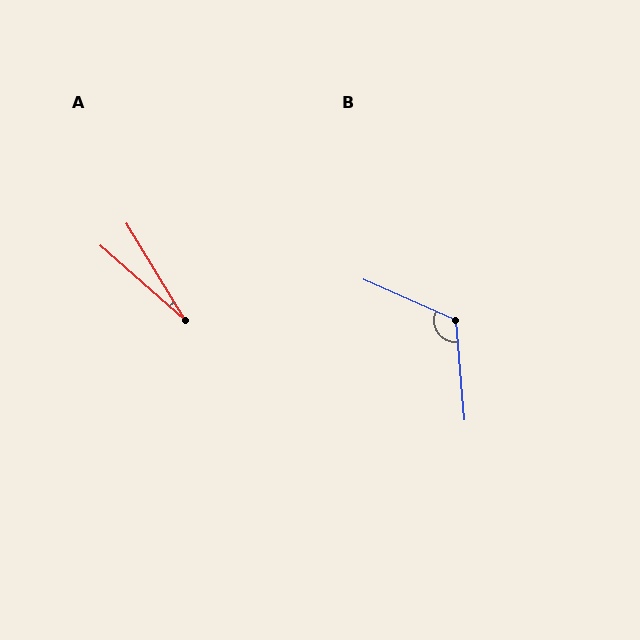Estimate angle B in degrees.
Approximately 119 degrees.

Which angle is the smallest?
A, at approximately 17 degrees.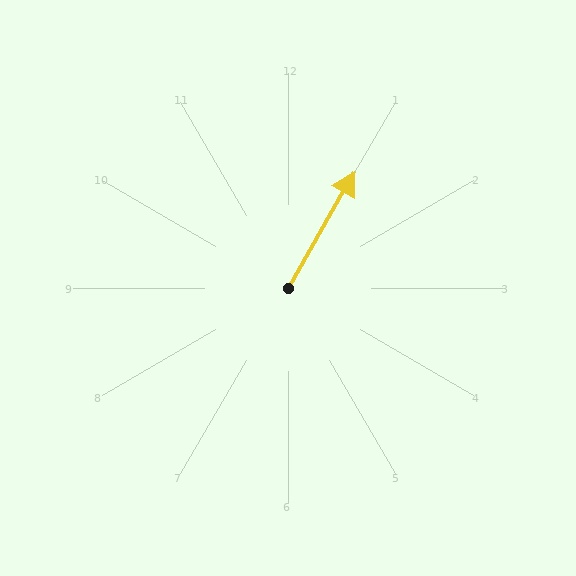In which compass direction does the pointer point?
Northeast.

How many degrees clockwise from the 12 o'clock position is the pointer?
Approximately 30 degrees.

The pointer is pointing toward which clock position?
Roughly 1 o'clock.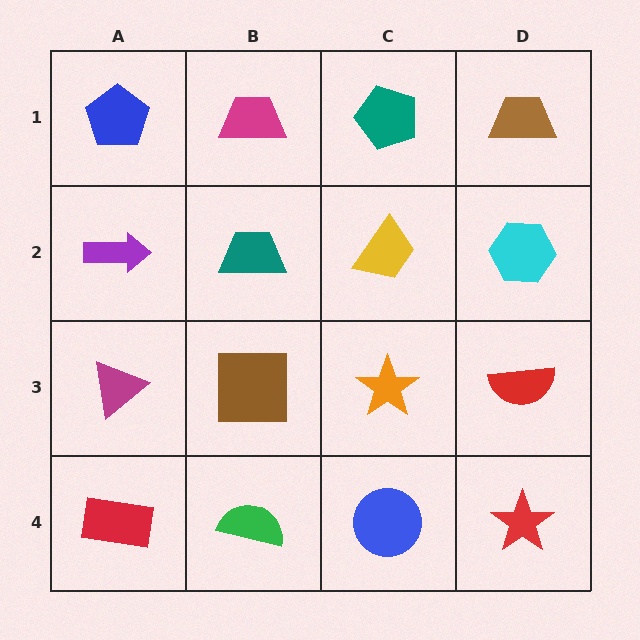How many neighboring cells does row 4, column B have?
3.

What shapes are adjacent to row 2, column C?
A teal pentagon (row 1, column C), an orange star (row 3, column C), a teal trapezoid (row 2, column B), a cyan hexagon (row 2, column D).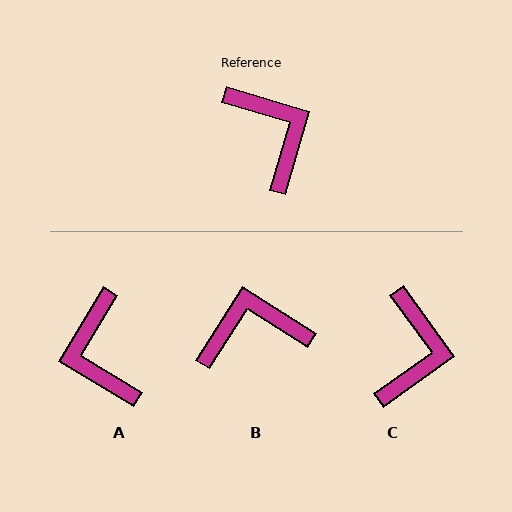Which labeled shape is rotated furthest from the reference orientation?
A, about 165 degrees away.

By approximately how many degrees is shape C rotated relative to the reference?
Approximately 38 degrees clockwise.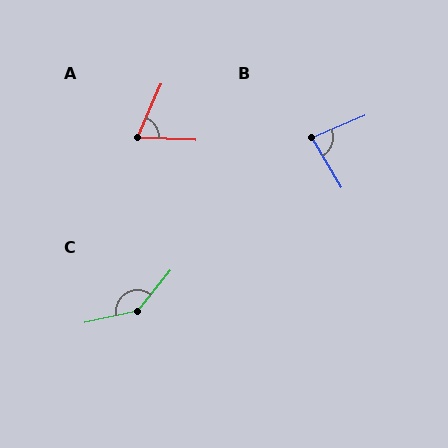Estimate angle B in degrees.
Approximately 82 degrees.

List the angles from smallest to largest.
A (68°), B (82°), C (141°).